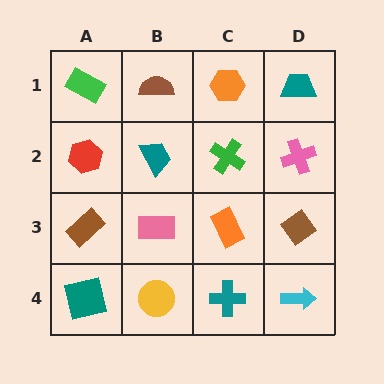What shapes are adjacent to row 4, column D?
A brown diamond (row 3, column D), a teal cross (row 4, column C).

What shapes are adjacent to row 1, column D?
A pink cross (row 2, column D), an orange hexagon (row 1, column C).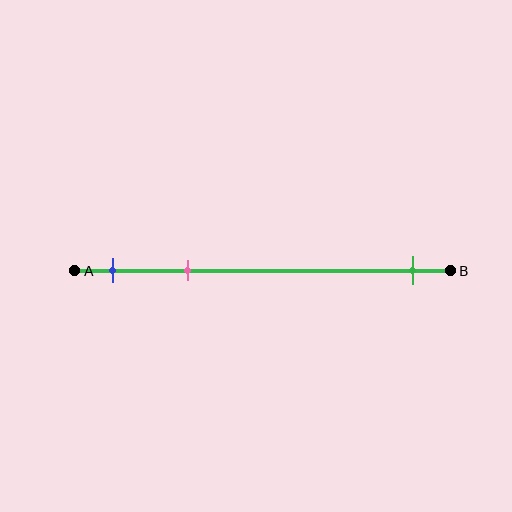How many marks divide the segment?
There are 3 marks dividing the segment.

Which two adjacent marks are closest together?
The blue and pink marks are the closest adjacent pair.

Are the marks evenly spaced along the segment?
No, the marks are not evenly spaced.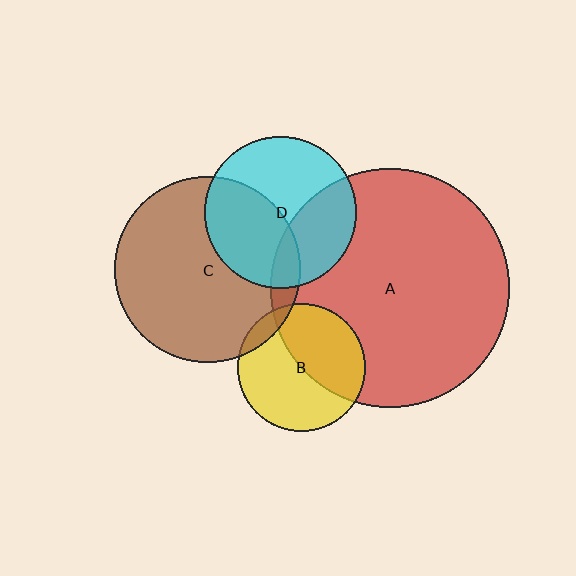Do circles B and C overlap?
Yes.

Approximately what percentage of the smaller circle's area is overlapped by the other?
Approximately 10%.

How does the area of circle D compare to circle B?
Approximately 1.4 times.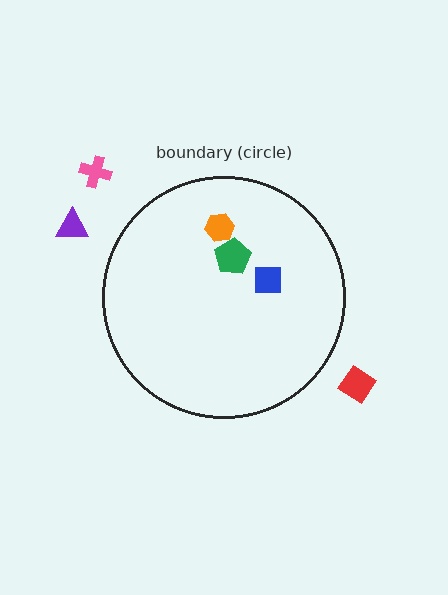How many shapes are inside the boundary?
3 inside, 3 outside.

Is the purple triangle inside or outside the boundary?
Outside.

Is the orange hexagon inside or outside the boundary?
Inside.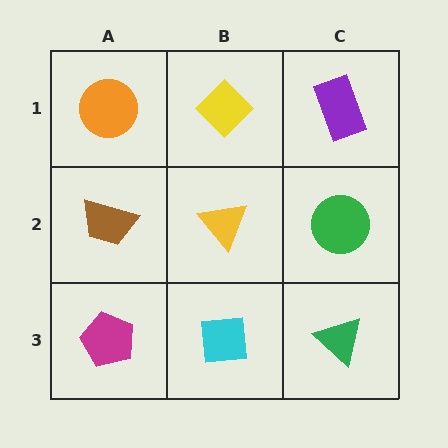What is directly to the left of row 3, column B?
A magenta pentagon.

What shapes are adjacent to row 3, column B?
A yellow triangle (row 2, column B), a magenta pentagon (row 3, column A), a green triangle (row 3, column C).